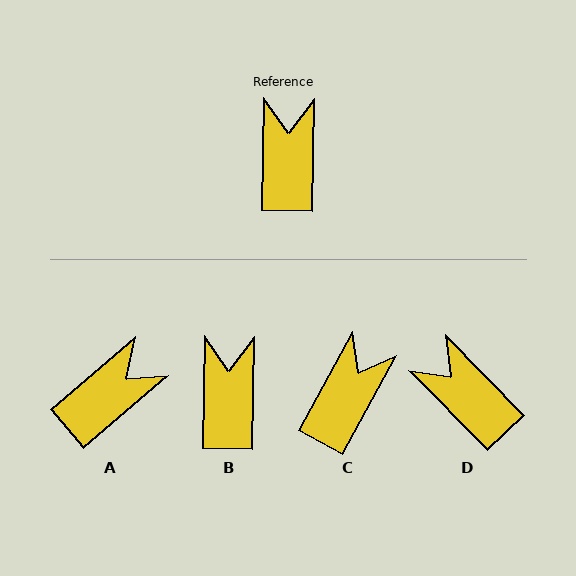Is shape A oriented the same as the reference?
No, it is off by about 49 degrees.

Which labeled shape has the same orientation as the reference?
B.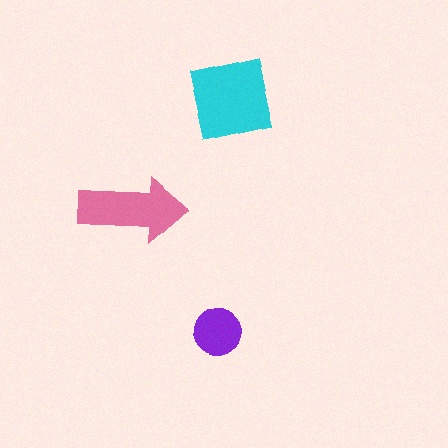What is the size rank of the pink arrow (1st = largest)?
2nd.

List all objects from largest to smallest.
The cyan square, the pink arrow, the purple circle.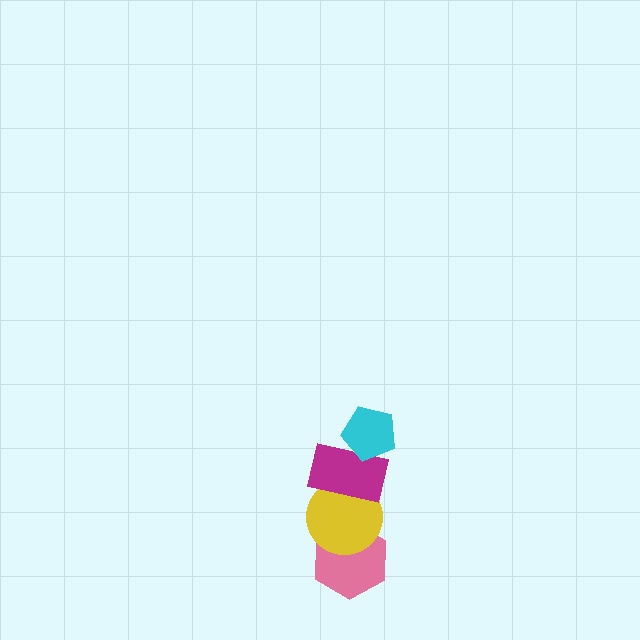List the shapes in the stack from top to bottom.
From top to bottom: the cyan pentagon, the magenta rectangle, the yellow circle, the pink hexagon.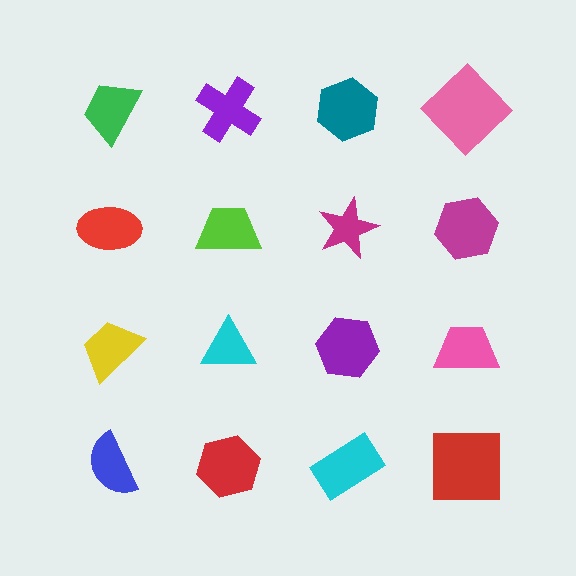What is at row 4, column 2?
A red hexagon.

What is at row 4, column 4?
A red square.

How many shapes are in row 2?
4 shapes.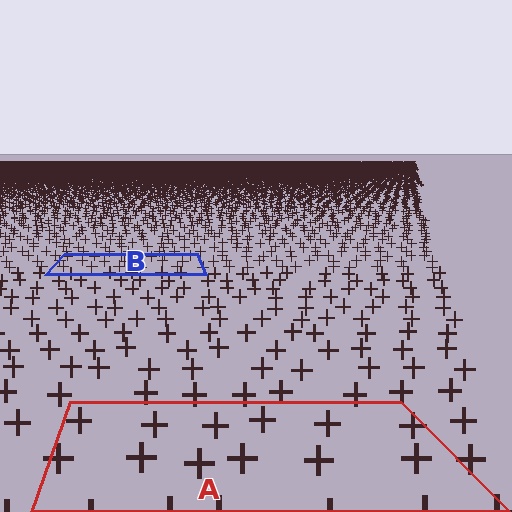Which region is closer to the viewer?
Region A is closer. The texture elements there are larger and more spread out.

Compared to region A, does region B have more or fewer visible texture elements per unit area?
Region B has more texture elements per unit area — they are packed more densely because it is farther away.